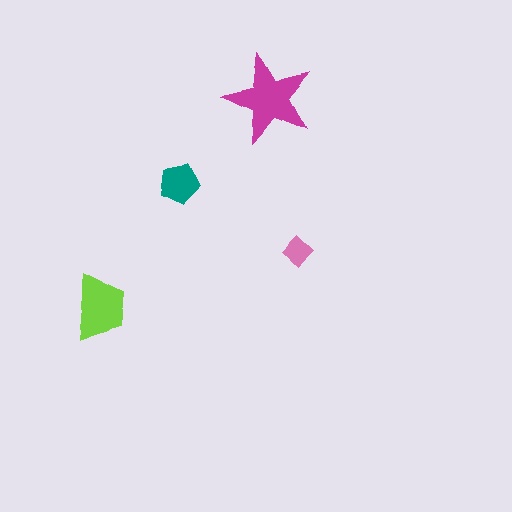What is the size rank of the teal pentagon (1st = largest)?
3rd.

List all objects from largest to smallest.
The magenta star, the lime trapezoid, the teal pentagon, the pink diamond.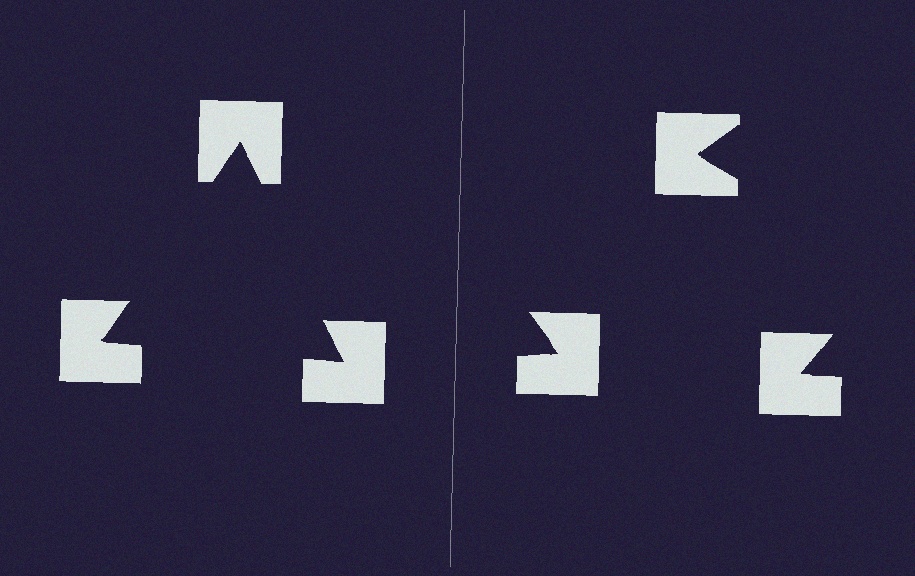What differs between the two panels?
The notched squares are positioned identically on both sides; only the wedge orientations differ. On the left they align to a triangle; on the right they are misaligned.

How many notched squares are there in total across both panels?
6 — 3 on each side.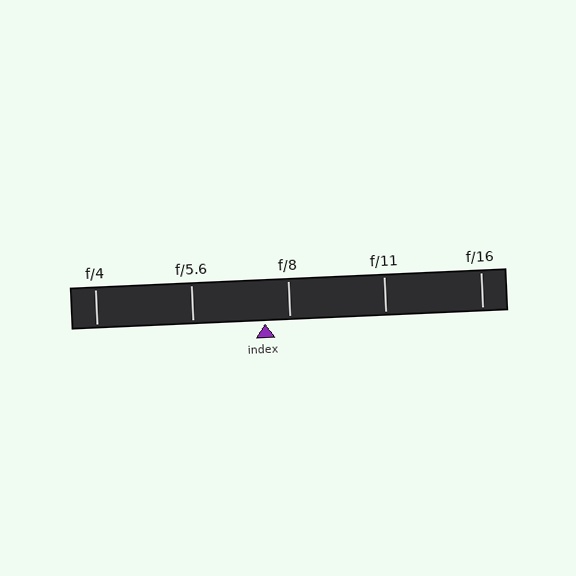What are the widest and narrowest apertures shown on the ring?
The widest aperture shown is f/4 and the narrowest is f/16.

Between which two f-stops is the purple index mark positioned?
The index mark is between f/5.6 and f/8.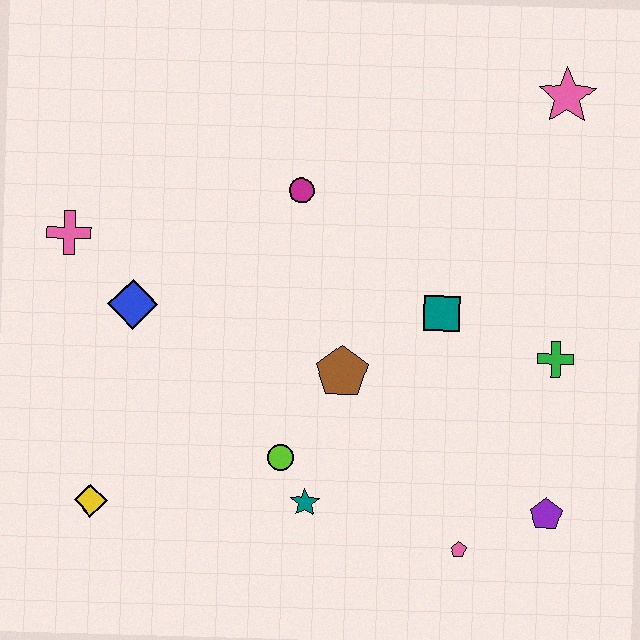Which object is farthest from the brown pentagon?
The pink star is farthest from the brown pentagon.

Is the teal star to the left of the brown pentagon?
Yes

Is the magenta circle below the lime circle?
No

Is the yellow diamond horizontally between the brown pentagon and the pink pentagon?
No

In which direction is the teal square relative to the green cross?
The teal square is to the left of the green cross.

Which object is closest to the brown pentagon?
The lime circle is closest to the brown pentagon.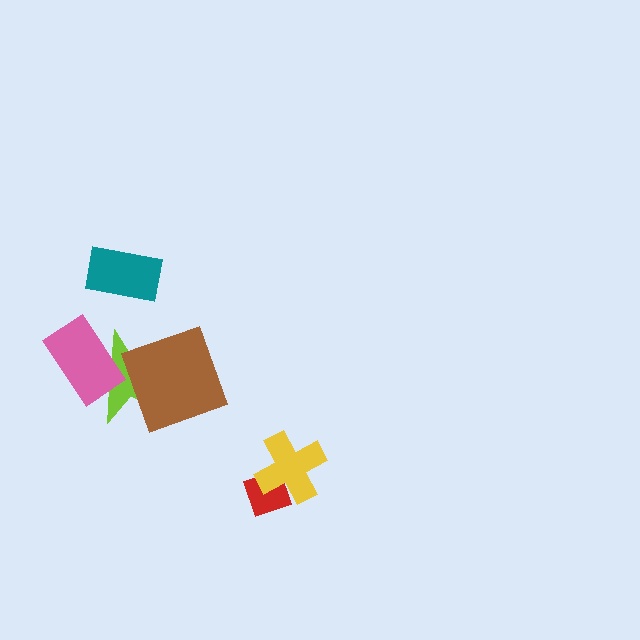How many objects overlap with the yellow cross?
1 object overlaps with the yellow cross.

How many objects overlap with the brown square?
1 object overlaps with the brown square.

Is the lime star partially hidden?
Yes, it is partially covered by another shape.